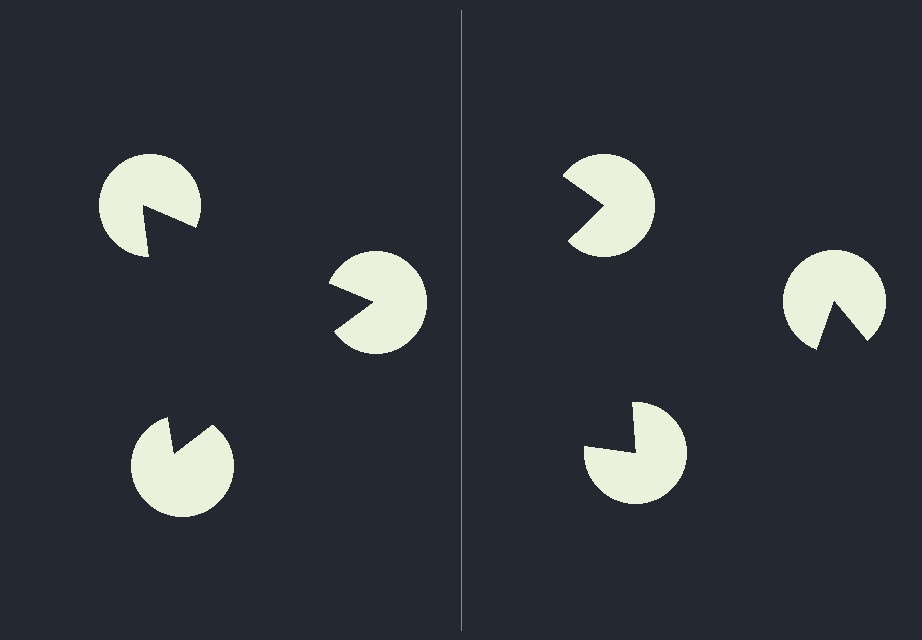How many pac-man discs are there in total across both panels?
6 — 3 on each side.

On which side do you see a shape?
An illusory triangle appears on the left side. On the right side the wedge cuts are rotated, so no coherent shape forms.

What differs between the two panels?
The pac-man discs are positioned identically on both sides; only the wedge orientations differ. On the left they align to a triangle; on the right they are misaligned.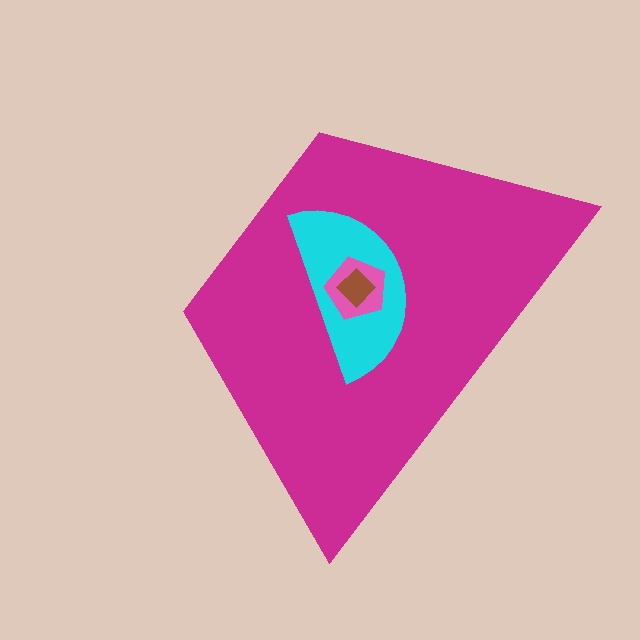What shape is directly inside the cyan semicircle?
The pink pentagon.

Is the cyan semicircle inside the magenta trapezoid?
Yes.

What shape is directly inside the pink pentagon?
The brown diamond.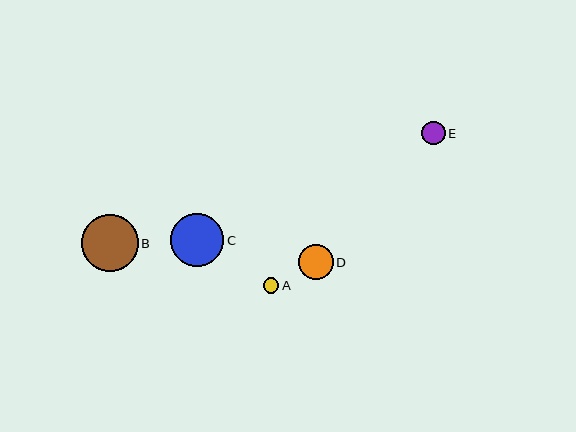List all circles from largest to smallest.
From largest to smallest: B, C, D, E, A.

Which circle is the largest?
Circle B is the largest with a size of approximately 57 pixels.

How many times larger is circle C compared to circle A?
Circle C is approximately 3.3 times the size of circle A.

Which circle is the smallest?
Circle A is the smallest with a size of approximately 16 pixels.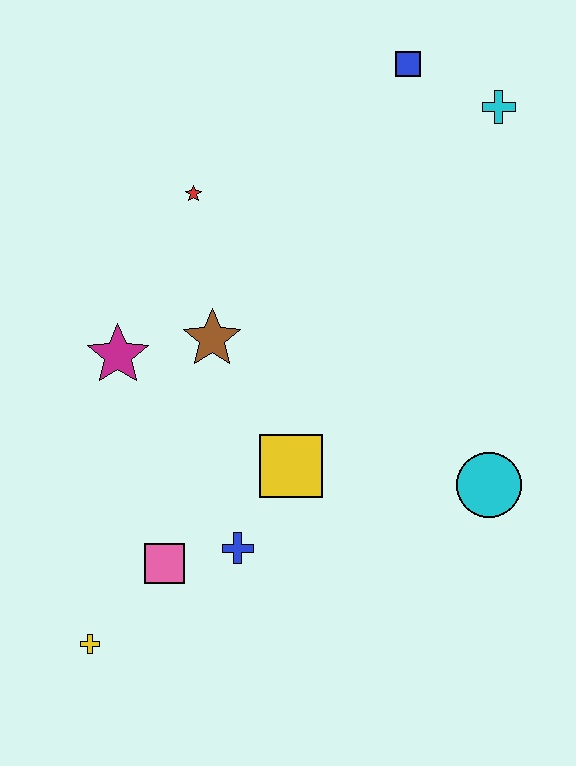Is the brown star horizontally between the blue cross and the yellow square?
No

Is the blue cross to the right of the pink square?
Yes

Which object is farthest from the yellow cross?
The cyan cross is farthest from the yellow cross.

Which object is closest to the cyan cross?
The blue square is closest to the cyan cross.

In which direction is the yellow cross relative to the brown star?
The yellow cross is below the brown star.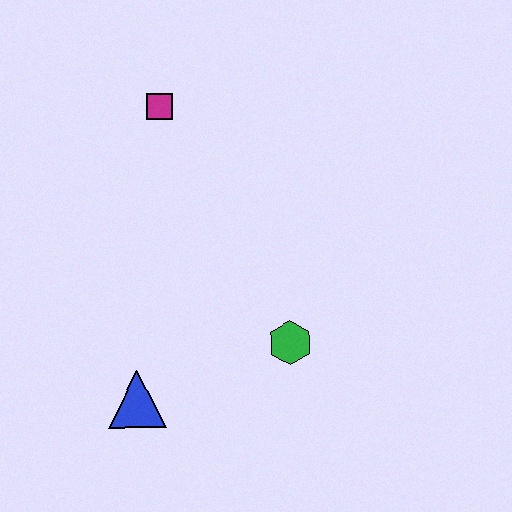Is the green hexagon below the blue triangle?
No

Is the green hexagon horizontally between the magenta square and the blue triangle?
No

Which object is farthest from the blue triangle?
The magenta square is farthest from the blue triangle.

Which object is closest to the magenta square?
The green hexagon is closest to the magenta square.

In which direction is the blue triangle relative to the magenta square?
The blue triangle is below the magenta square.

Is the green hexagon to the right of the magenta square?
Yes